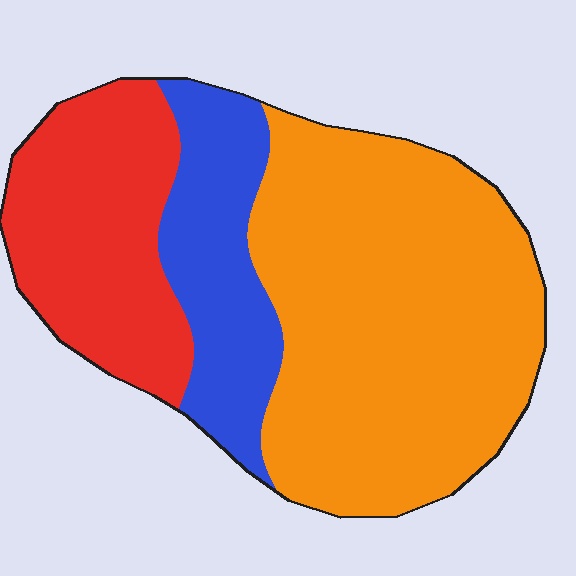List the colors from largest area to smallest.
From largest to smallest: orange, red, blue.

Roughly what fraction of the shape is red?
Red covers about 25% of the shape.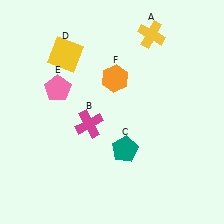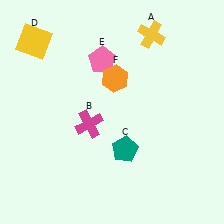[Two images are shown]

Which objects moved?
The objects that moved are: the yellow square (D), the pink pentagon (E).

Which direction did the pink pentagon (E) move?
The pink pentagon (E) moved right.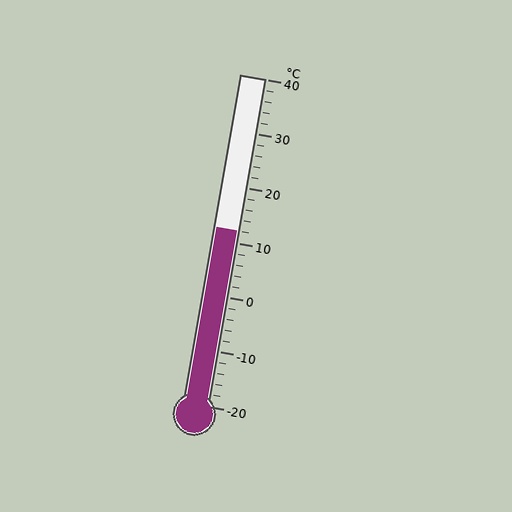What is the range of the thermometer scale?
The thermometer scale ranges from -20°C to 40°C.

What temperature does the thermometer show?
The thermometer shows approximately 12°C.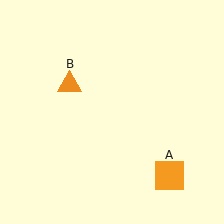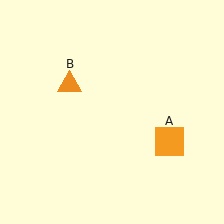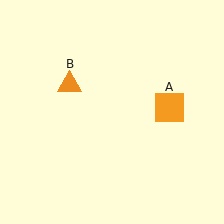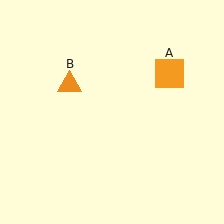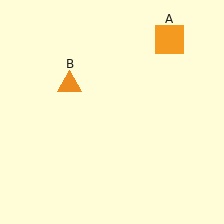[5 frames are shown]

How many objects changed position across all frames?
1 object changed position: orange square (object A).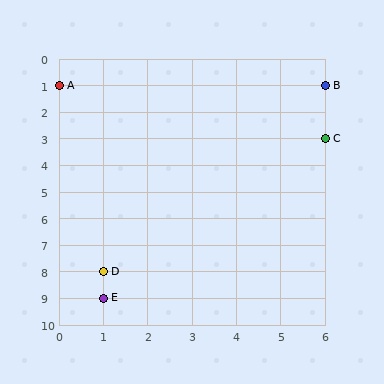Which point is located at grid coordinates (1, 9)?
Point E is at (1, 9).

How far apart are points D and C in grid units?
Points D and C are 5 columns and 5 rows apart (about 7.1 grid units diagonally).